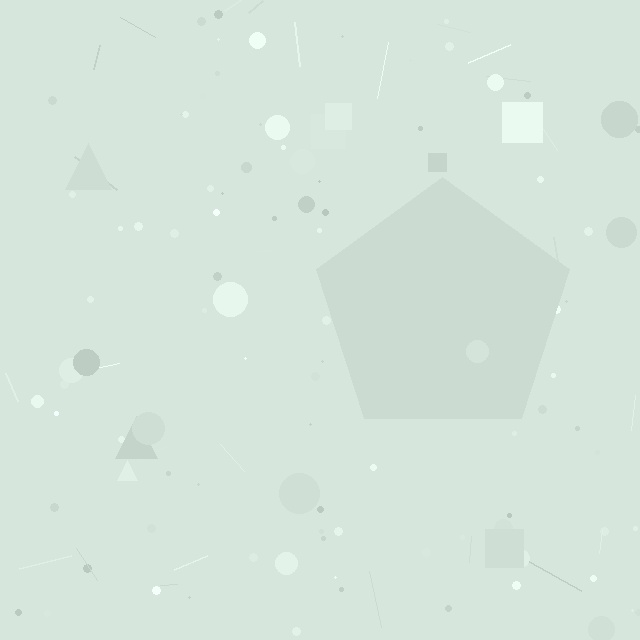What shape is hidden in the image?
A pentagon is hidden in the image.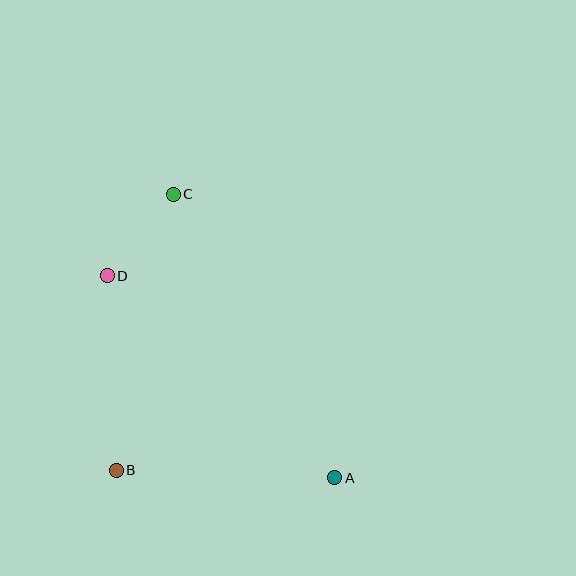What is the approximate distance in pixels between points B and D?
The distance between B and D is approximately 195 pixels.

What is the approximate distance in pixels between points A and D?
The distance between A and D is approximately 304 pixels.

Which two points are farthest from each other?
Points A and C are farthest from each other.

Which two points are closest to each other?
Points C and D are closest to each other.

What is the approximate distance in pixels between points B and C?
The distance between B and C is approximately 282 pixels.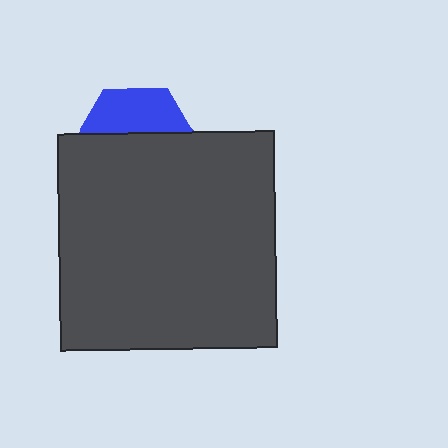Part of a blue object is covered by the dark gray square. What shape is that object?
It is a hexagon.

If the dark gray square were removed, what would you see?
You would see the complete blue hexagon.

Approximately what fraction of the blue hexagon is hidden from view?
Roughly 63% of the blue hexagon is hidden behind the dark gray square.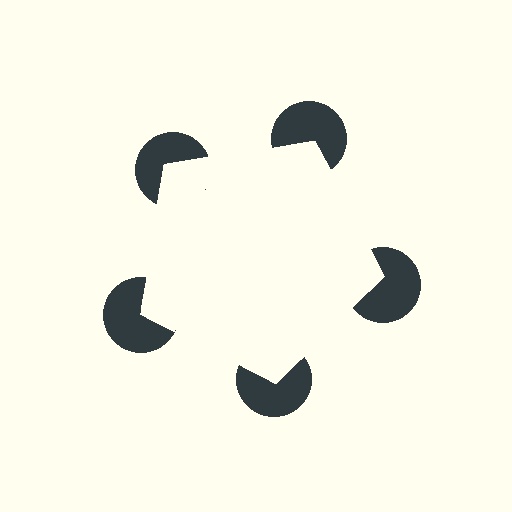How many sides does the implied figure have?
5 sides.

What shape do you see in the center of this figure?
An illusory pentagon — its edges are inferred from the aligned wedge cuts in the pac-man discs, not physically drawn.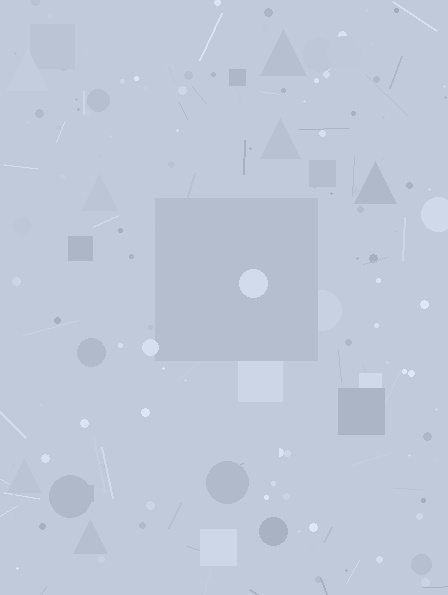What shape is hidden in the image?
A square is hidden in the image.